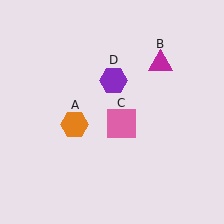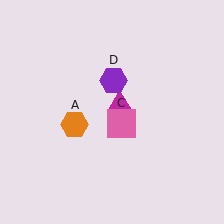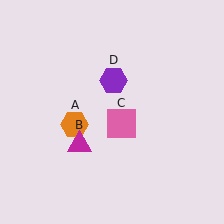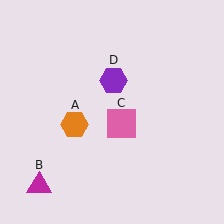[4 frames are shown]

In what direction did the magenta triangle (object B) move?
The magenta triangle (object B) moved down and to the left.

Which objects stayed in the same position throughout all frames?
Orange hexagon (object A) and pink square (object C) and purple hexagon (object D) remained stationary.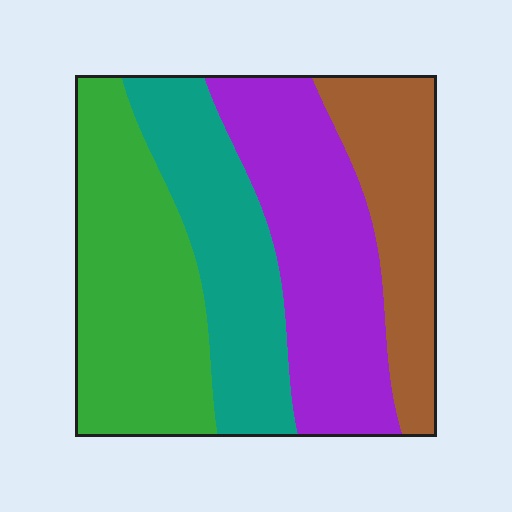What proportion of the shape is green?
Green covers 30% of the shape.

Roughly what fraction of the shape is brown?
Brown covers about 20% of the shape.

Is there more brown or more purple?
Purple.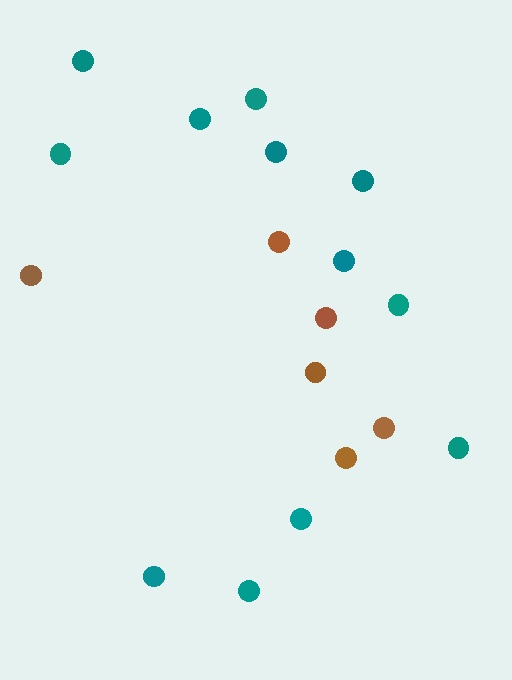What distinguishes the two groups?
There are 2 groups: one group of teal circles (12) and one group of brown circles (6).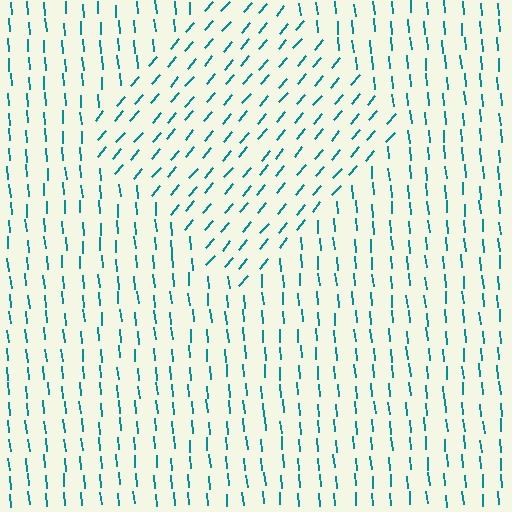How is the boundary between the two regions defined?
The boundary is defined purely by a change in line orientation (approximately 45 degrees difference). All lines are the same color and thickness.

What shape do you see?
I see a diamond.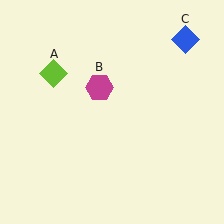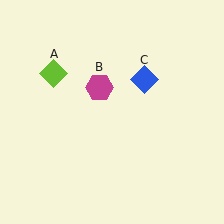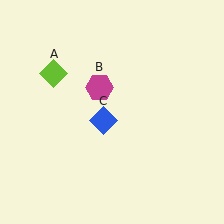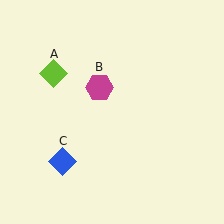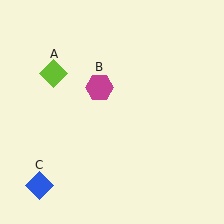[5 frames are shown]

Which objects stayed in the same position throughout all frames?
Lime diamond (object A) and magenta hexagon (object B) remained stationary.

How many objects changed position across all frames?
1 object changed position: blue diamond (object C).